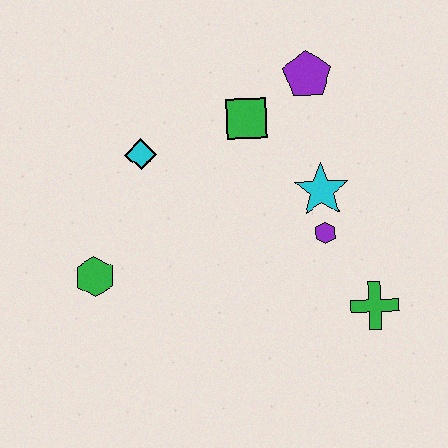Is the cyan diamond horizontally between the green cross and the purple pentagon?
No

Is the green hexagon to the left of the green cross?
Yes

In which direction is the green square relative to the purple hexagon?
The green square is above the purple hexagon.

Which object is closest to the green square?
The purple pentagon is closest to the green square.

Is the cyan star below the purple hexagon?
No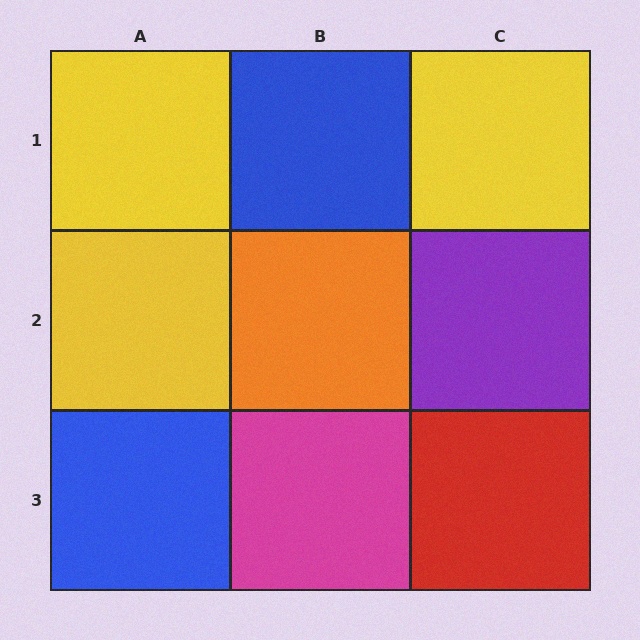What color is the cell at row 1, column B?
Blue.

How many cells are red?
1 cell is red.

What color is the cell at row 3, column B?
Magenta.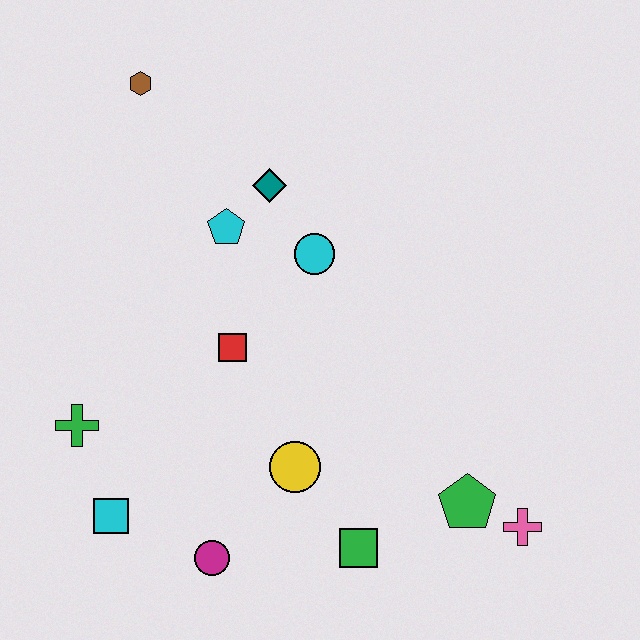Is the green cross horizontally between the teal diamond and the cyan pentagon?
No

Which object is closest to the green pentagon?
The pink cross is closest to the green pentagon.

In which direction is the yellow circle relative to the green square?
The yellow circle is above the green square.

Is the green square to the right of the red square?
Yes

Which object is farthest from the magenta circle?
The brown hexagon is farthest from the magenta circle.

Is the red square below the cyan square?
No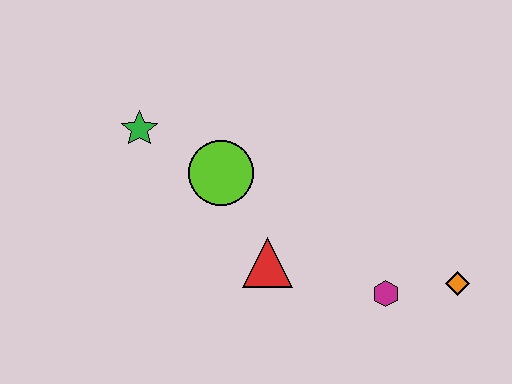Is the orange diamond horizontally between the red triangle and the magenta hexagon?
No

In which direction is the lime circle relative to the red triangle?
The lime circle is above the red triangle.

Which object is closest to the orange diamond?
The magenta hexagon is closest to the orange diamond.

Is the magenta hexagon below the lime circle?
Yes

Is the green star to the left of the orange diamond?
Yes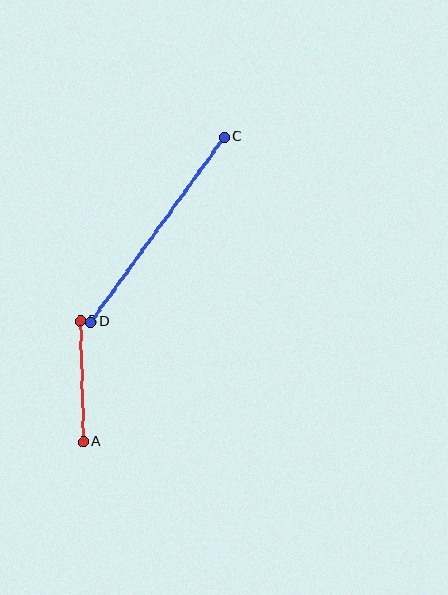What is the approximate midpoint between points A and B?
The midpoint is at approximately (82, 381) pixels.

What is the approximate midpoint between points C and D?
The midpoint is at approximately (157, 230) pixels.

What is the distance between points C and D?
The distance is approximately 228 pixels.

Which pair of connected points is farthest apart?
Points C and D are farthest apart.